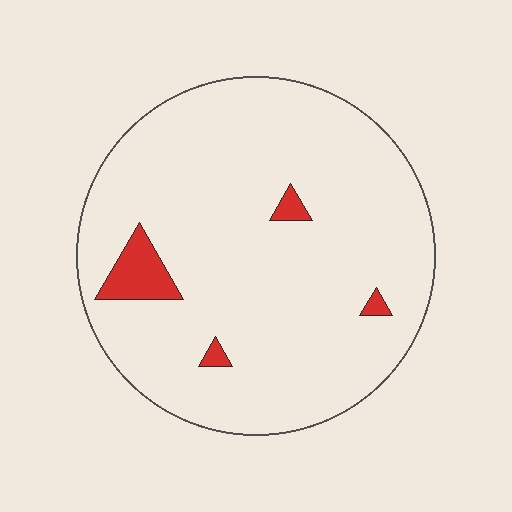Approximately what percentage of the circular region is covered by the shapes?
Approximately 5%.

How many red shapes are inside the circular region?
4.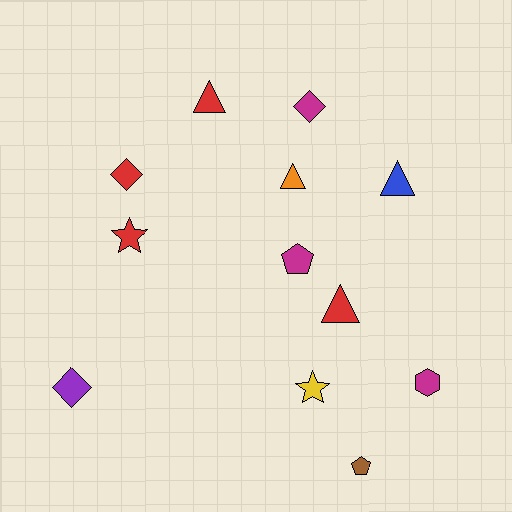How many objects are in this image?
There are 12 objects.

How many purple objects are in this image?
There is 1 purple object.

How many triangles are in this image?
There are 4 triangles.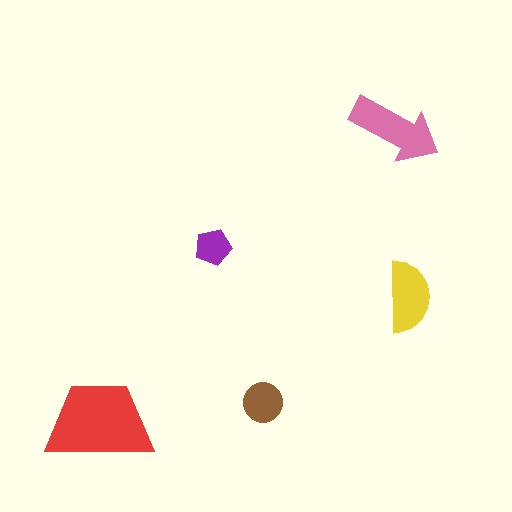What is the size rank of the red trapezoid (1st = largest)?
1st.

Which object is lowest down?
The red trapezoid is bottommost.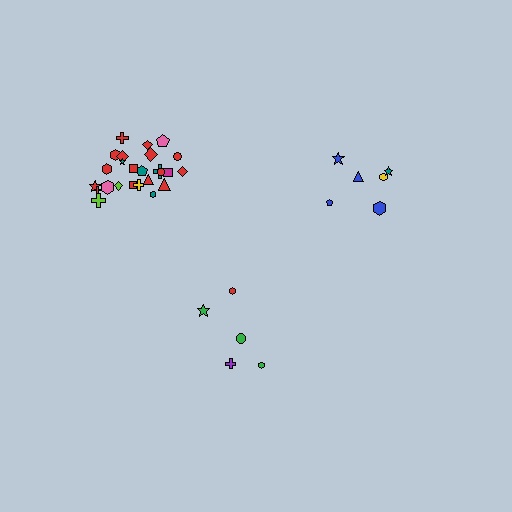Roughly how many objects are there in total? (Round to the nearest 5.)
Roughly 35 objects in total.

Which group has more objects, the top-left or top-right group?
The top-left group.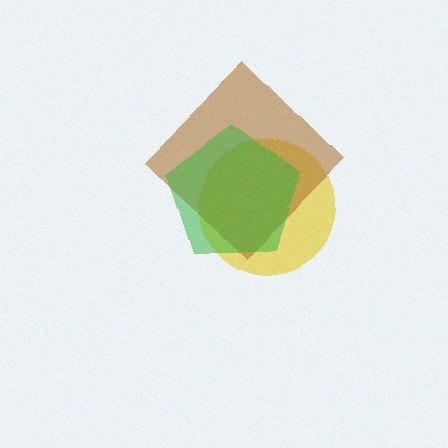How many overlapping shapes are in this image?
There are 3 overlapping shapes in the image.